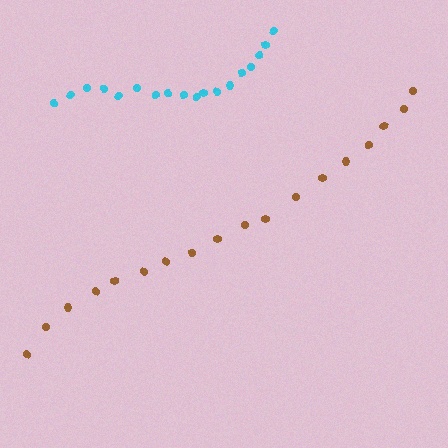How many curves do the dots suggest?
There are 2 distinct paths.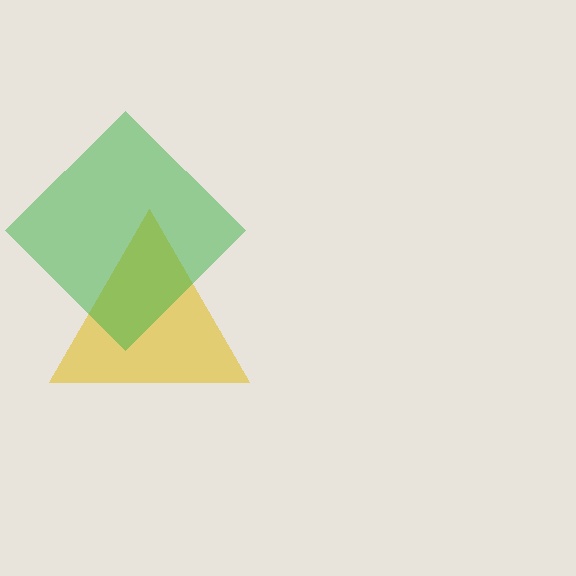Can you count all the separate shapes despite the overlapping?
Yes, there are 2 separate shapes.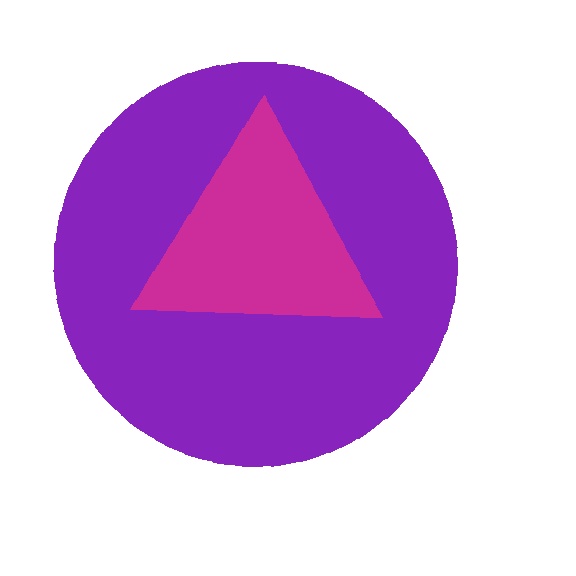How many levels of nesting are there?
2.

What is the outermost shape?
The purple circle.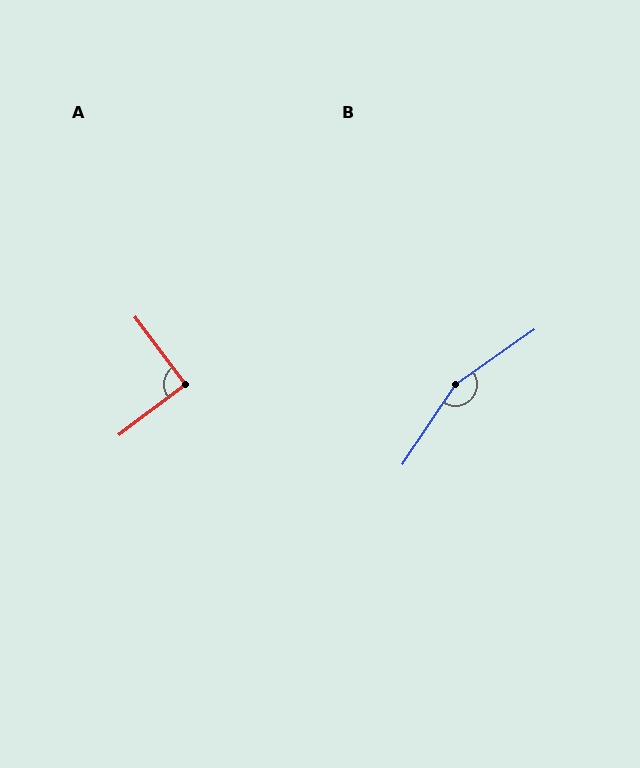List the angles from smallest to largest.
A (91°), B (158°).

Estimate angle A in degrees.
Approximately 91 degrees.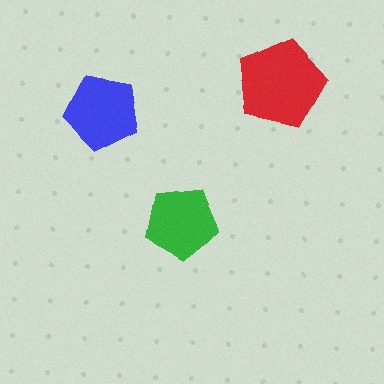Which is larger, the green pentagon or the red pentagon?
The red one.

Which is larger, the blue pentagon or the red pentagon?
The red one.